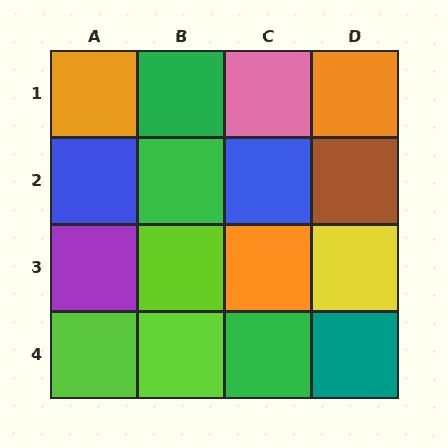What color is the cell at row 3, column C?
Orange.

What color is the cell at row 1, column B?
Green.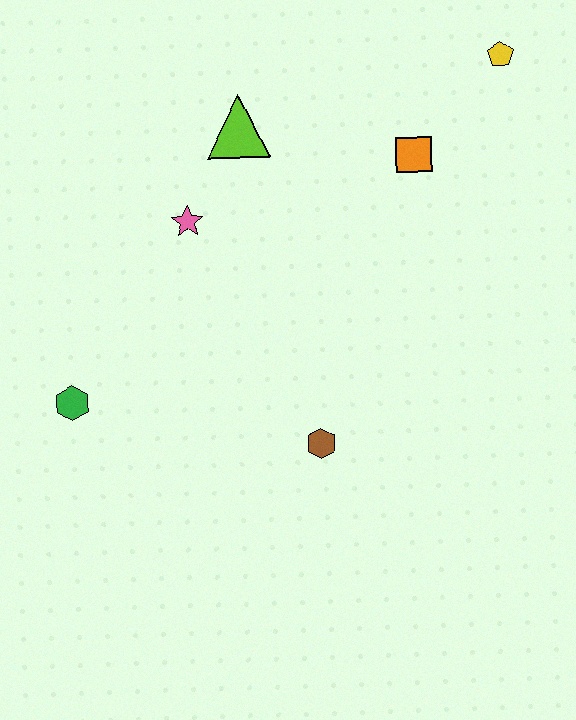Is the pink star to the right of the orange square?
No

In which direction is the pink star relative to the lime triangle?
The pink star is below the lime triangle.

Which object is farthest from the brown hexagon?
The yellow pentagon is farthest from the brown hexagon.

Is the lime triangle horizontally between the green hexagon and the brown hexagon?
Yes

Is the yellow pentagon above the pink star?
Yes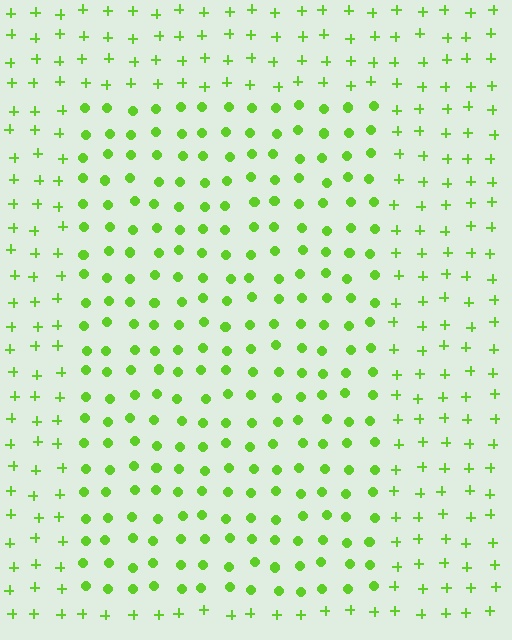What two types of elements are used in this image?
The image uses circles inside the rectangle region and plus signs outside it.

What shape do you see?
I see a rectangle.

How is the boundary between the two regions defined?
The boundary is defined by a change in element shape: circles inside vs. plus signs outside. All elements share the same color and spacing.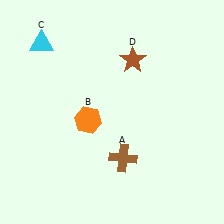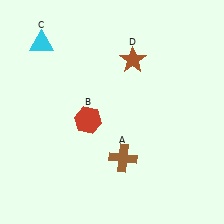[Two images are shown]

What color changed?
The hexagon (B) changed from orange in Image 1 to red in Image 2.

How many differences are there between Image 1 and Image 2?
There is 1 difference between the two images.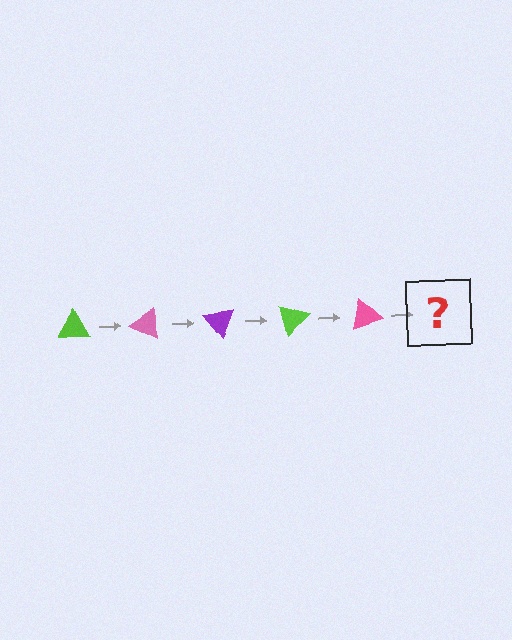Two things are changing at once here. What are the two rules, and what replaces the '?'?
The two rules are that it rotates 25 degrees each step and the color cycles through lime, pink, and purple. The '?' should be a purple triangle, rotated 125 degrees from the start.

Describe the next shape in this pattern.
It should be a purple triangle, rotated 125 degrees from the start.